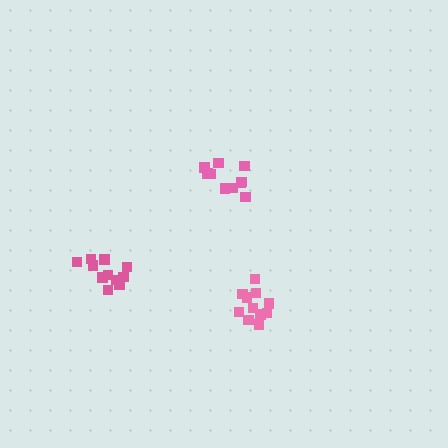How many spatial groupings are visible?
There are 3 spatial groupings.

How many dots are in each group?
Group 1: 11 dots, Group 2: 10 dots, Group 3: 12 dots (33 total).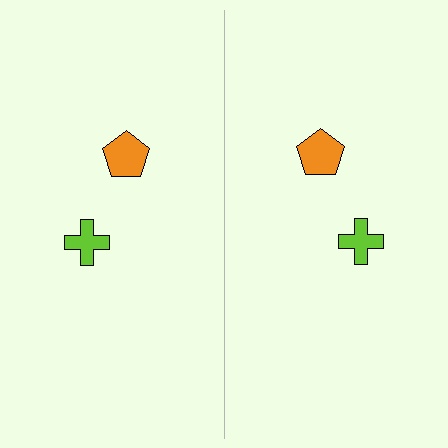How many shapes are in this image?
There are 4 shapes in this image.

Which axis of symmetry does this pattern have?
The pattern has a vertical axis of symmetry running through the center of the image.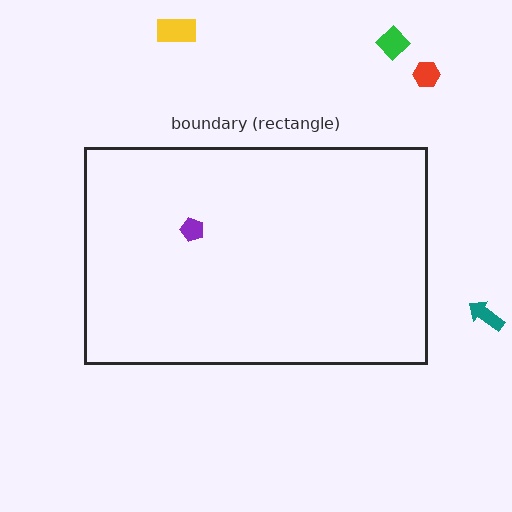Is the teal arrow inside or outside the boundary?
Outside.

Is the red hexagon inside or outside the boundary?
Outside.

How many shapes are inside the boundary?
1 inside, 4 outside.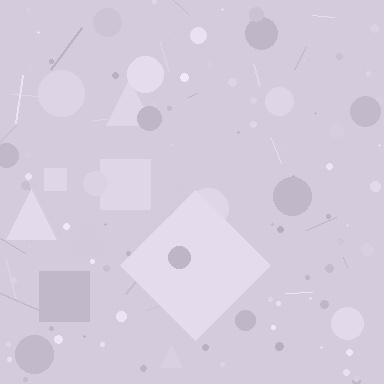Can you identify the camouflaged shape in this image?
The camouflaged shape is a diamond.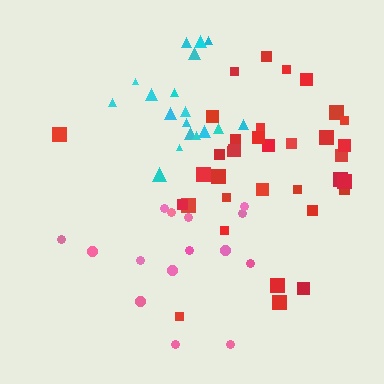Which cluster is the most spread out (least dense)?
Pink.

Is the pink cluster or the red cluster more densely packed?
Red.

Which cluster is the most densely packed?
Cyan.